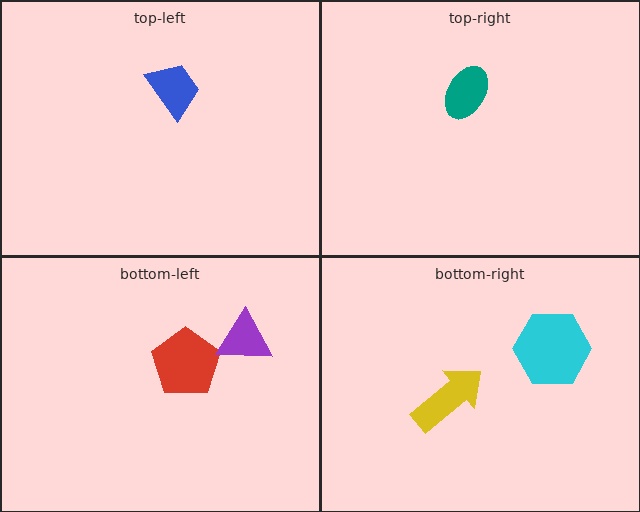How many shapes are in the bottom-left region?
2.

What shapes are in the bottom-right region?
The yellow arrow, the cyan hexagon.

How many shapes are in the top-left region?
1.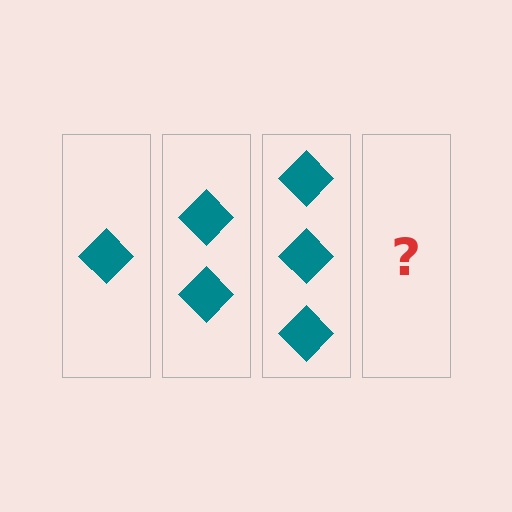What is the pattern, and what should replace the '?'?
The pattern is that each step adds one more diamond. The '?' should be 4 diamonds.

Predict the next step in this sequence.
The next step is 4 diamonds.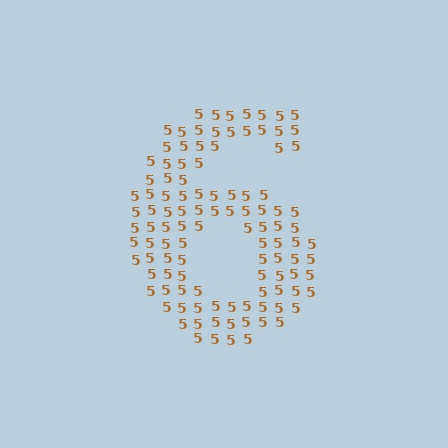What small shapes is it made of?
It is made of small digit 5's.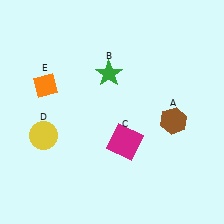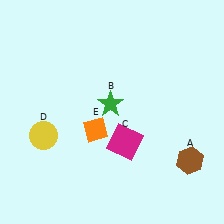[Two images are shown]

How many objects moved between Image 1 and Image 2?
3 objects moved between the two images.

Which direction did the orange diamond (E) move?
The orange diamond (E) moved right.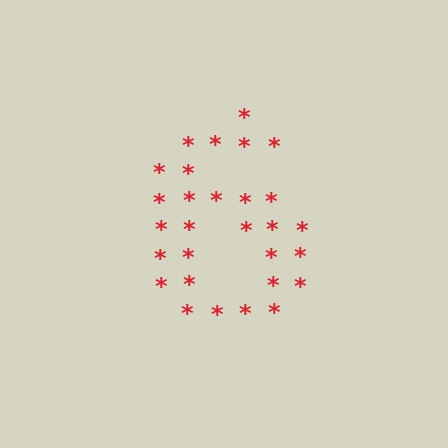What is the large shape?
The large shape is the digit 6.